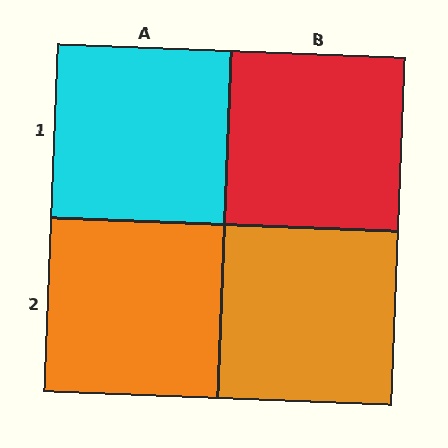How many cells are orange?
2 cells are orange.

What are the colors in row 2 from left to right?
Orange, orange.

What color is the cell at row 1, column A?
Cyan.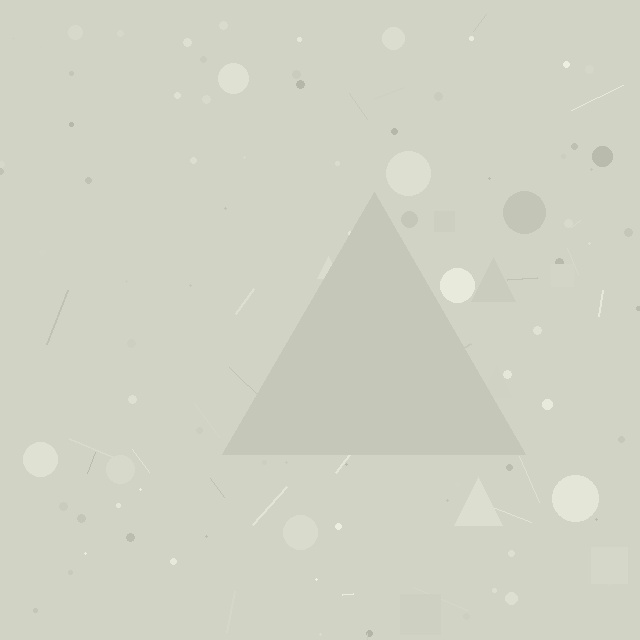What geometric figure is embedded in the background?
A triangle is embedded in the background.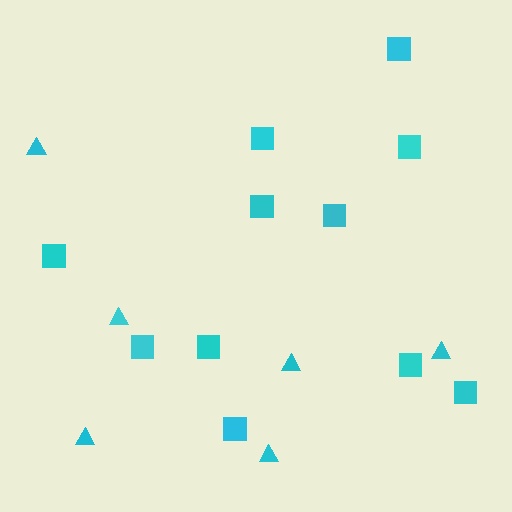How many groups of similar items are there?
There are 2 groups: one group of squares (11) and one group of triangles (6).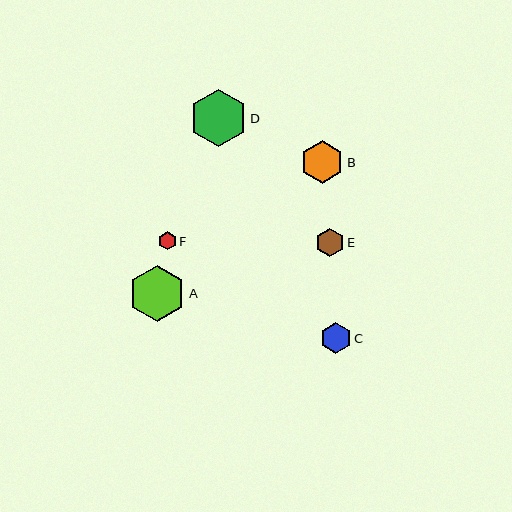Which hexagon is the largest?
Hexagon D is the largest with a size of approximately 57 pixels.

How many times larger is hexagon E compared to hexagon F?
Hexagon E is approximately 1.6 times the size of hexagon F.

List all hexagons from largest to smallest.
From largest to smallest: D, A, B, C, E, F.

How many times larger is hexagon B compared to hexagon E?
Hexagon B is approximately 1.5 times the size of hexagon E.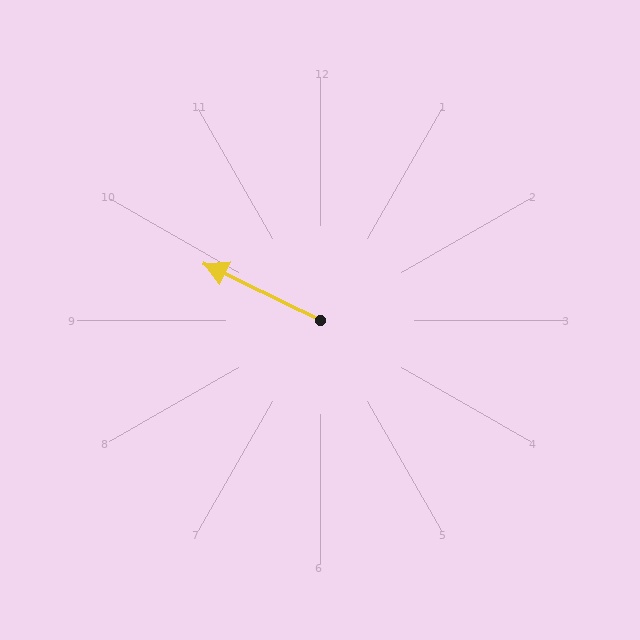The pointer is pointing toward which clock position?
Roughly 10 o'clock.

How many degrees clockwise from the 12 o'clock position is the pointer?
Approximately 296 degrees.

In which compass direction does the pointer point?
Northwest.